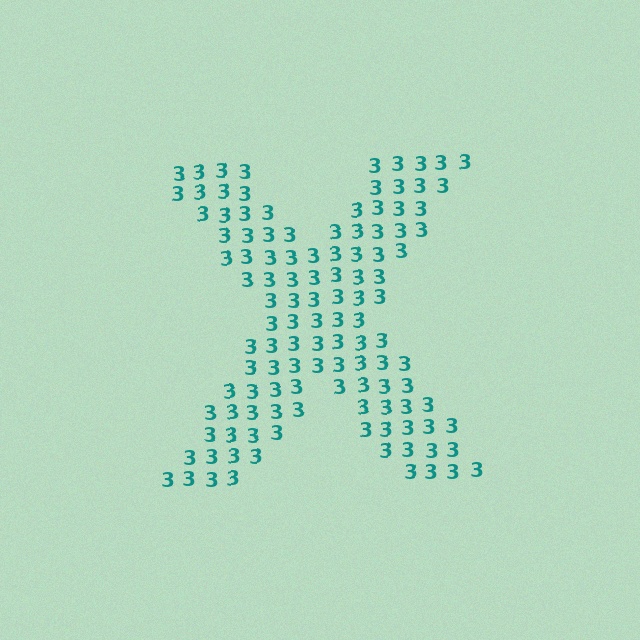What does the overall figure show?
The overall figure shows the letter X.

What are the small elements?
The small elements are digit 3's.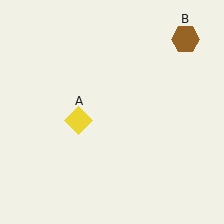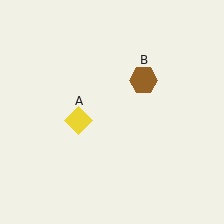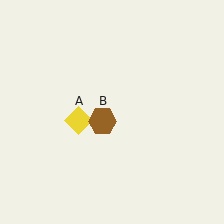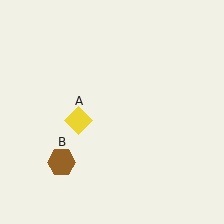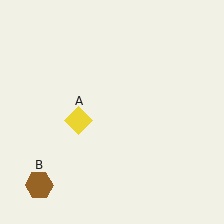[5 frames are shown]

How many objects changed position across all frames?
1 object changed position: brown hexagon (object B).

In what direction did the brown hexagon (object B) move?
The brown hexagon (object B) moved down and to the left.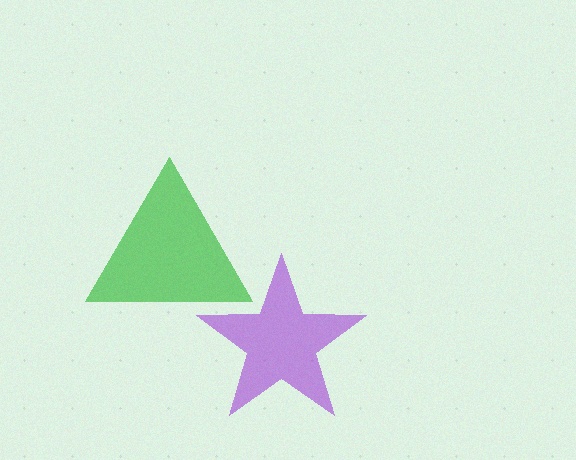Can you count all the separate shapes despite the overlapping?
Yes, there are 2 separate shapes.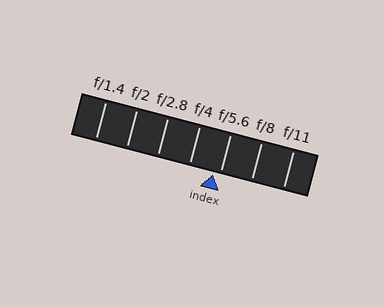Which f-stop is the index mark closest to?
The index mark is closest to f/5.6.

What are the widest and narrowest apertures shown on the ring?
The widest aperture shown is f/1.4 and the narrowest is f/11.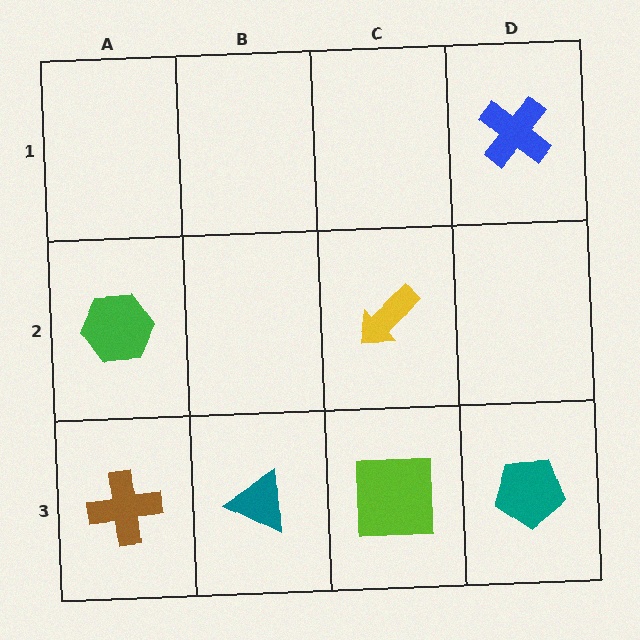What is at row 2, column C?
A yellow arrow.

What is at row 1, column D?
A blue cross.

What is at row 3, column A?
A brown cross.